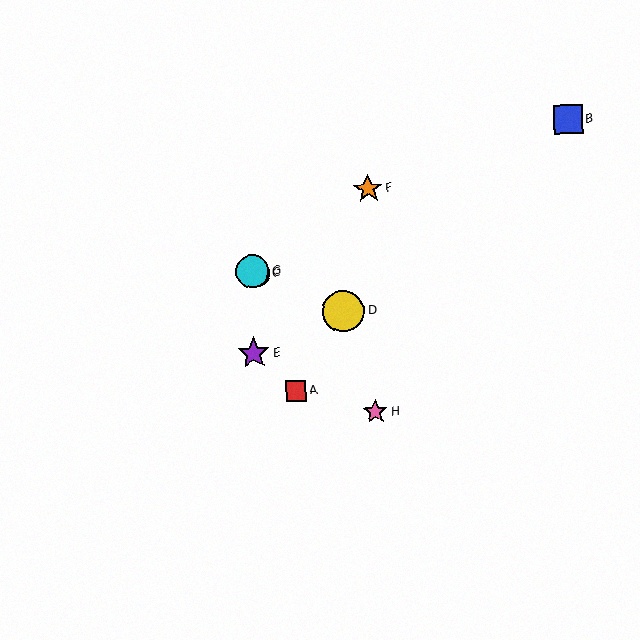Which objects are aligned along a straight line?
Objects C, D, G are aligned along a straight line.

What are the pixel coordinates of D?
Object D is at (343, 311).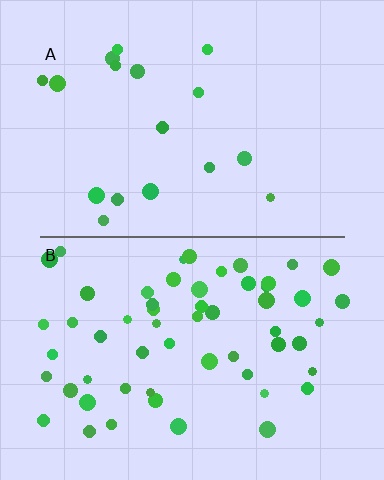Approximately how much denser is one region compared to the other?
Approximately 3.2× — region B over region A.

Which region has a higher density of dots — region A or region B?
B (the bottom).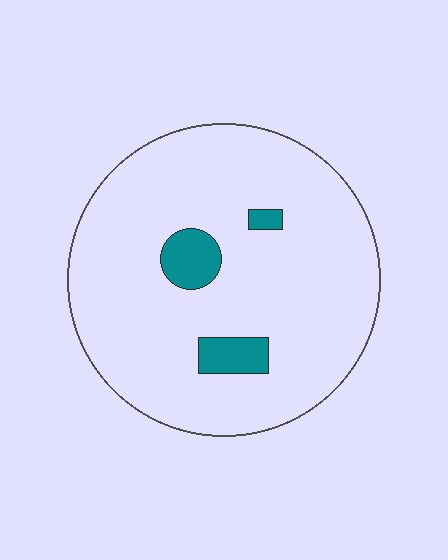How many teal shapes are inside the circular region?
3.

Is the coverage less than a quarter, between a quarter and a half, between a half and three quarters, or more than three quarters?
Less than a quarter.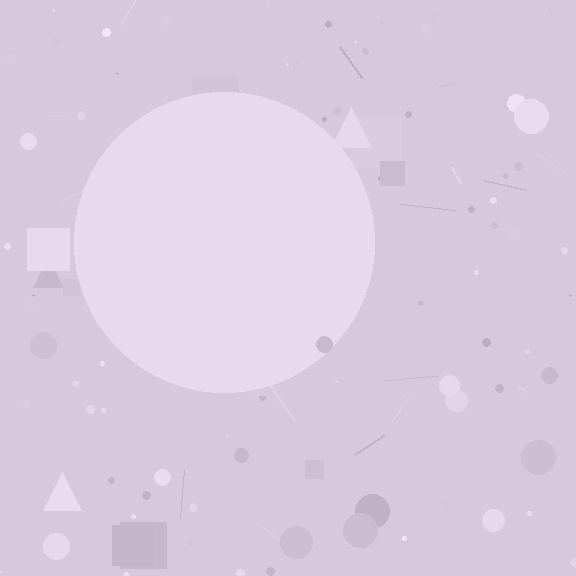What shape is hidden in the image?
A circle is hidden in the image.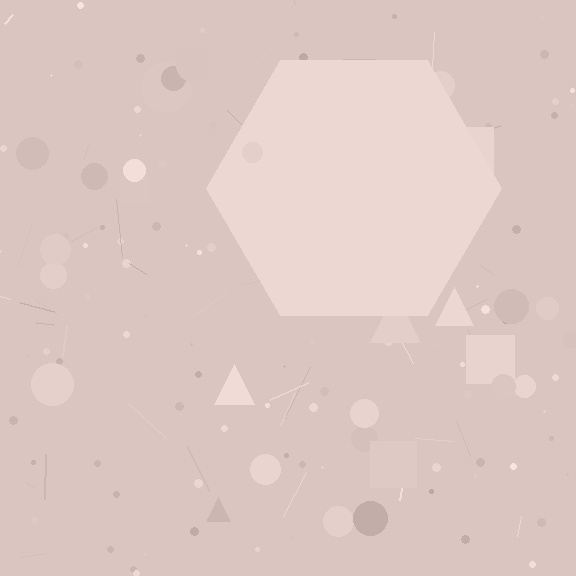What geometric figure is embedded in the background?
A hexagon is embedded in the background.